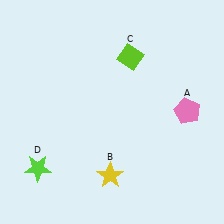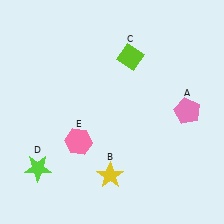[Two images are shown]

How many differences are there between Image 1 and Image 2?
There is 1 difference between the two images.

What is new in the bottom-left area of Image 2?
A pink hexagon (E) was added in the bottom-left area of Image 2.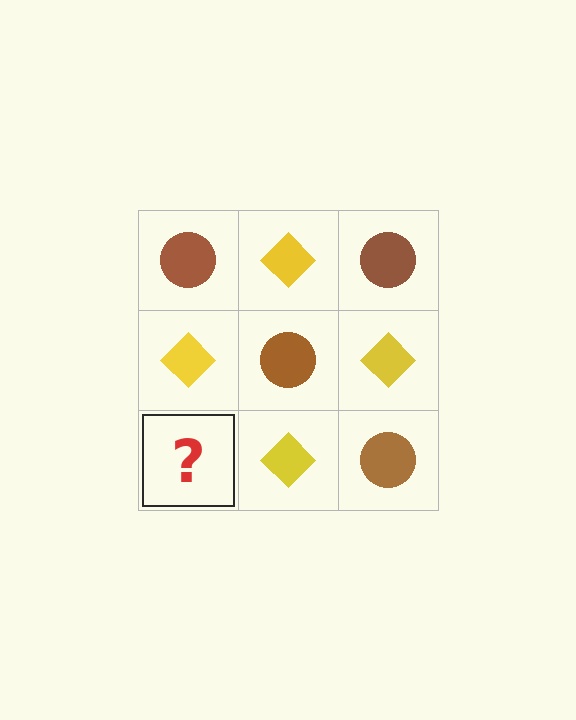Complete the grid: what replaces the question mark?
The question mark should be replaced with a brown circle.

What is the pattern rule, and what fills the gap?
The rule is that it alternates brown circle and yellow diamond in a checkerboard pattern. The gap should be filled with a brown circle.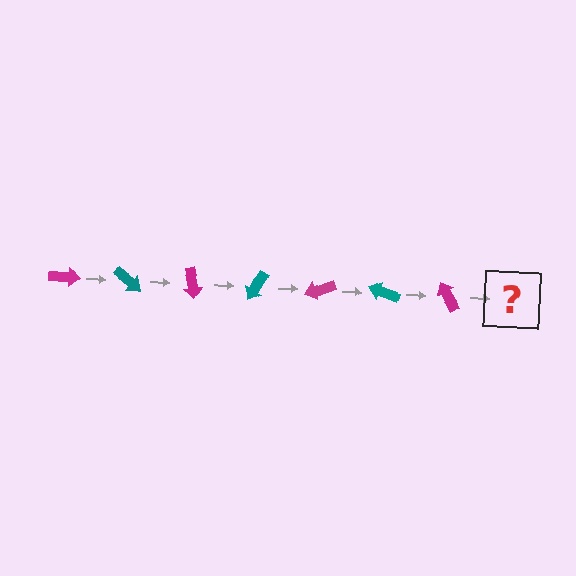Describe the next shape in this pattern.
It should be a teal arrow, rotated 280 degrees from the start.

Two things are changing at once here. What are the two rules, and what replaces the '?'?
The two rules are that it rotates 40 degrees each step and the color cycles through magenta and teal. The '?' should be a teal arrow, rotated 280 degrees from the start.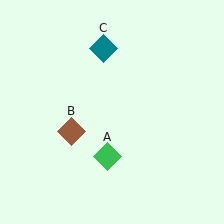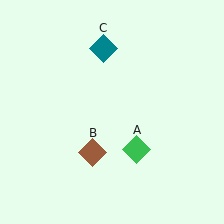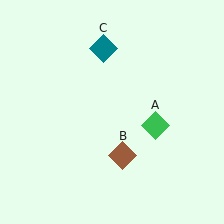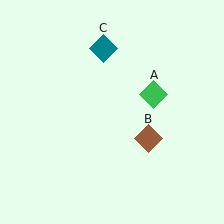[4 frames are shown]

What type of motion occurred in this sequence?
The green diamond (object A), brown diamond (object B) rotated counterclockwise around the center of the scene.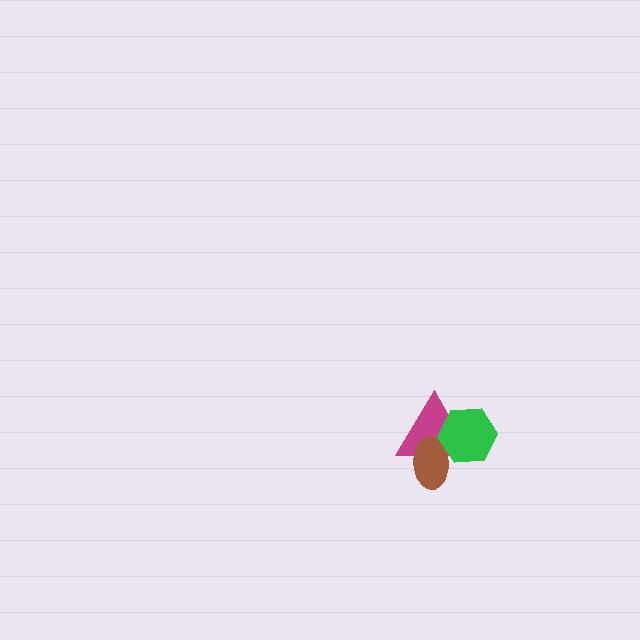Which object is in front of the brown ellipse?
The green hexagon is in front of the brown ellipse.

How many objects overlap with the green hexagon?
2 objects overlap with the green hexagon.